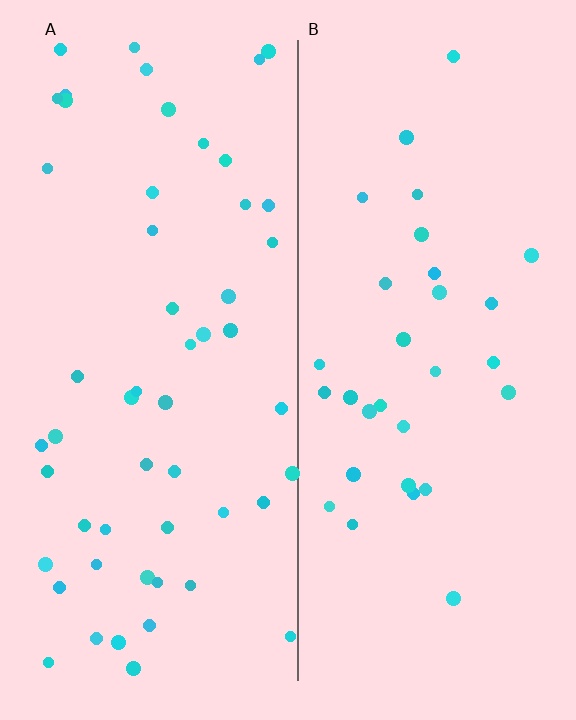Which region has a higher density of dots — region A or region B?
A (the left).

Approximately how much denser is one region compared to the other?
Approximately 1.7× — region A over region B.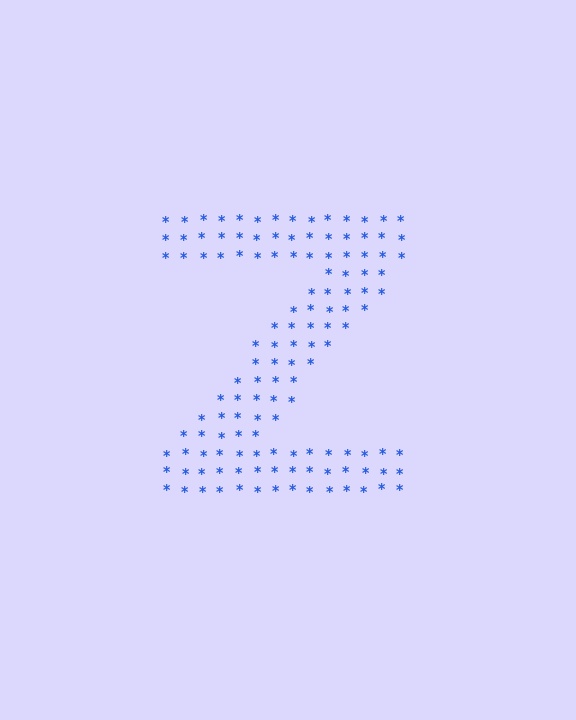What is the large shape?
The large shape is the letter Z.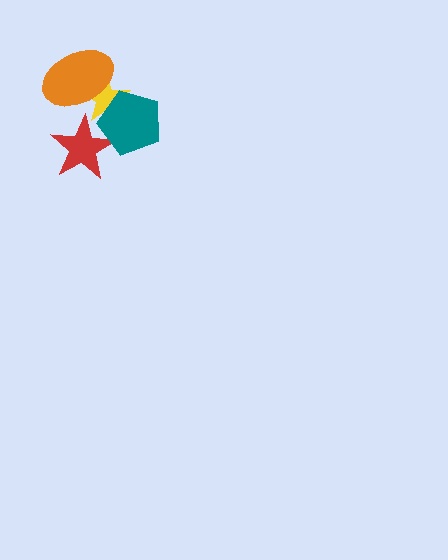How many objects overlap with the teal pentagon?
2 objects overlap with the teal pentagon.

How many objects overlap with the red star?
1 object overlaps with the red star.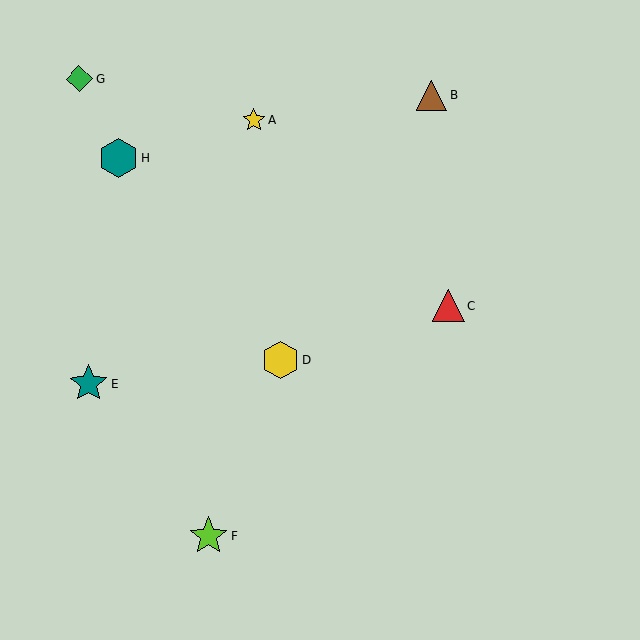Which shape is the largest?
The teal hexagon (labeled H) is the largest.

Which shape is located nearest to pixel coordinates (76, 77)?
The green diamond (labeled G) at (79, 79) is nearest to that location.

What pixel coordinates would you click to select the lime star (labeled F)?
Click at (209, 536) to select the lime star F.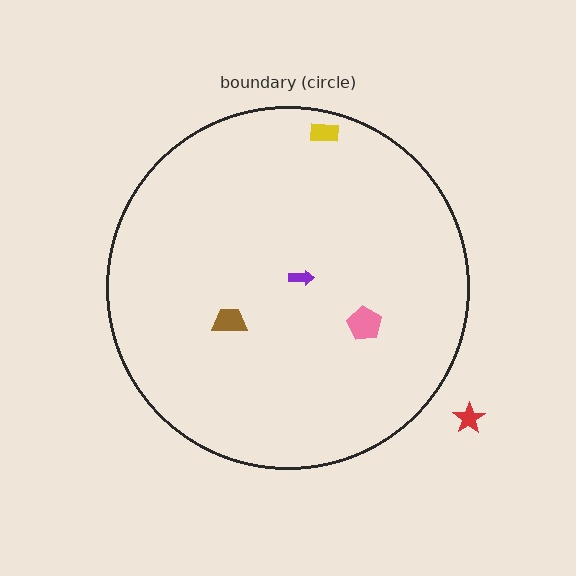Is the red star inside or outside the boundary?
Outside.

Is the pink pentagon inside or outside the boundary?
Inside.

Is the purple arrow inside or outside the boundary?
Inside.